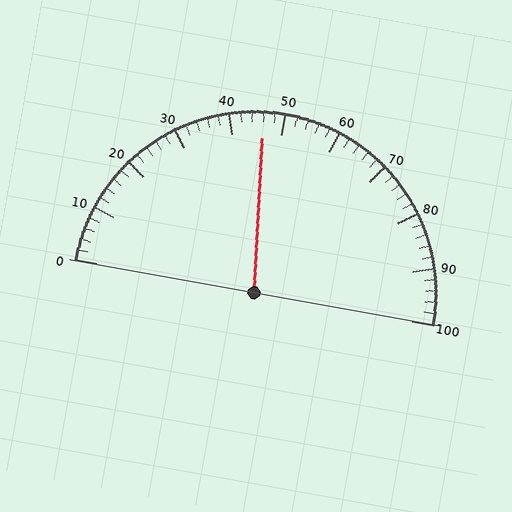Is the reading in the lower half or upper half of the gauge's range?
The reading is in the lower half of the range (0 to 100).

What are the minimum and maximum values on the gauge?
The gauge ranges from 0 to 100.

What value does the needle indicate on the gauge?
The needle indicates approximately 46.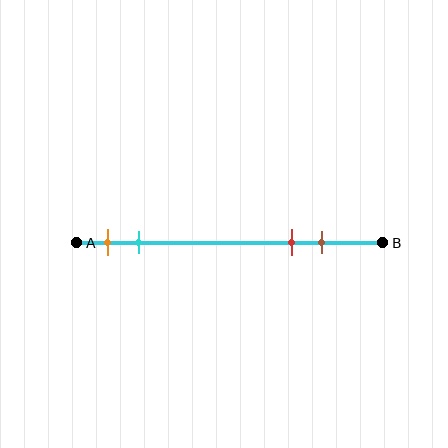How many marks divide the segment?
There are 4 marks dividing the segment.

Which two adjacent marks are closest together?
The orange and cyan marks are the closest adjacent pair.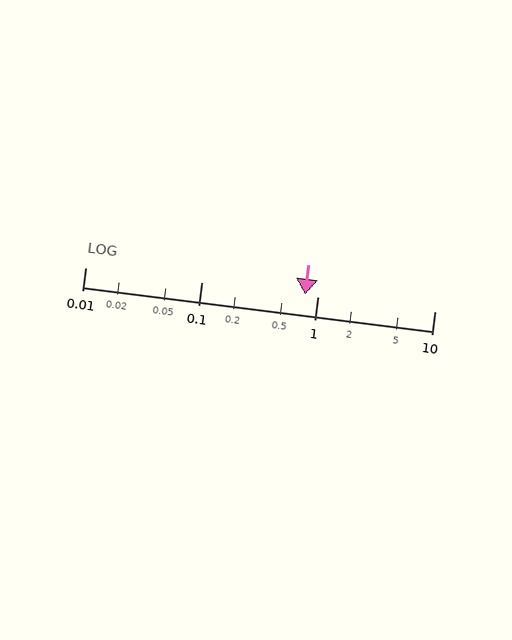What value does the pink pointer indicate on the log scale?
The pointer indicates approximately 0.77.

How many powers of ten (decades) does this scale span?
The scale spans 3 decades, from 0.01 to 10.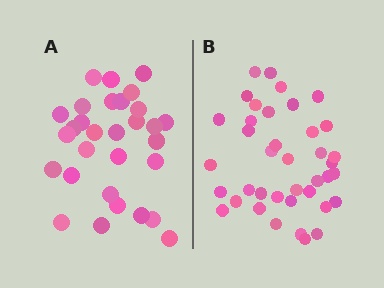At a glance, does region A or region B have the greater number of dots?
Region B (the right region) has more dots.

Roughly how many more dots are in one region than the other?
Region B has roughly 8 or so more dots than region A.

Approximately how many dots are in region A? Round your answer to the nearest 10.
About 30 dots.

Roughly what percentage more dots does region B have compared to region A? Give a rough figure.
About 30% more.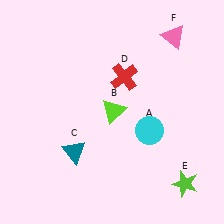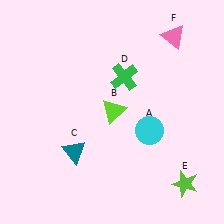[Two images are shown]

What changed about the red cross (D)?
In Image 1, D is red. In Image 2, it changed to green.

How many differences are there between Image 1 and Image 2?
There is 1 difference between the two images.